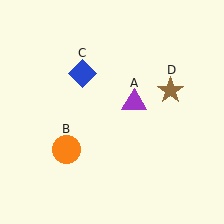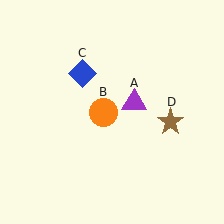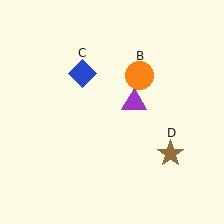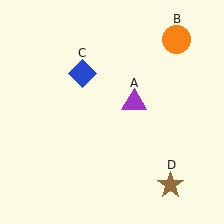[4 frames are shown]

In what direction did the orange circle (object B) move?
The orange circle (object B) moved up and to the right.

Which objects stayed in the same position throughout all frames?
Purple triangle (object A) and blue diamond (object C) remained stationary.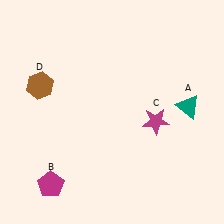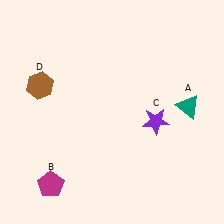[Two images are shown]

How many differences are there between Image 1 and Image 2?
There is 1 difference between the two images.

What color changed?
The star (C) changed from magenta in Image 1 to purple in Image 2.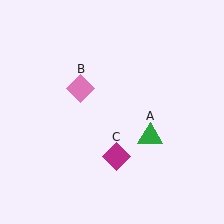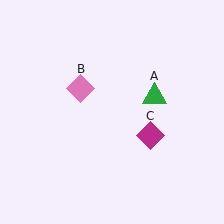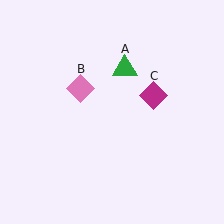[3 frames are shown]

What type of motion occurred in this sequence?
The green triangle (object A), magenta diamond (object C) rotated counterclockwise around the center of the scene.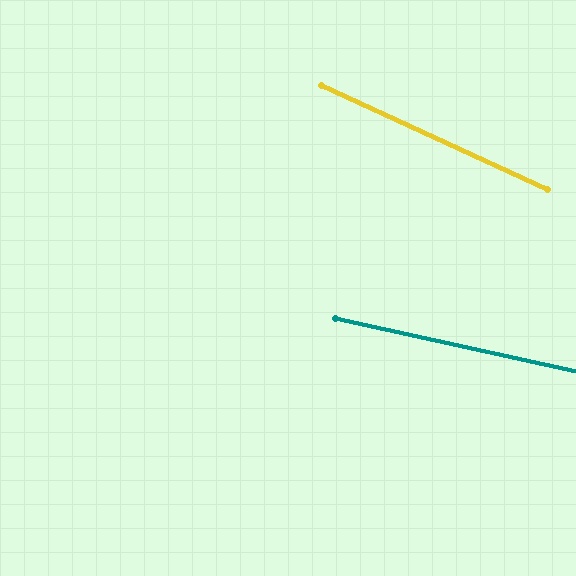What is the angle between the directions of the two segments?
Approximately 12 degrees.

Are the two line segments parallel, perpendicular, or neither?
Neither parallel nor perpendicular — they differ by about 12°.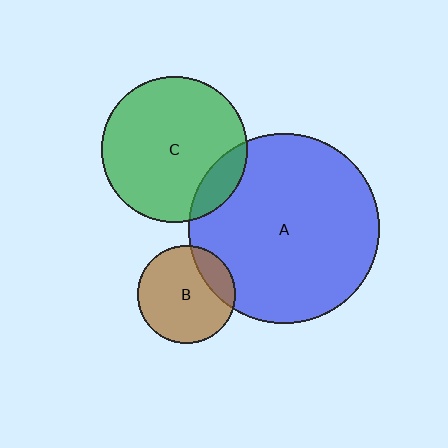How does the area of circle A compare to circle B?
Approximately 3.8 times.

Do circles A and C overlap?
Yes.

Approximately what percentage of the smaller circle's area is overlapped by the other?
Approximately 15%.